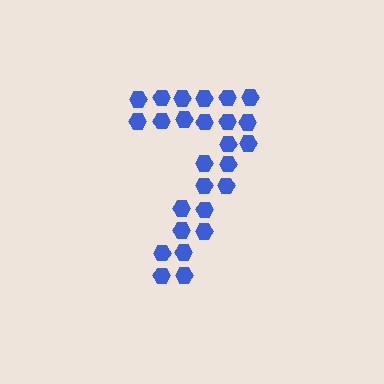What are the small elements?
The small elements are hexagons.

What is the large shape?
The large shape is the digit 7.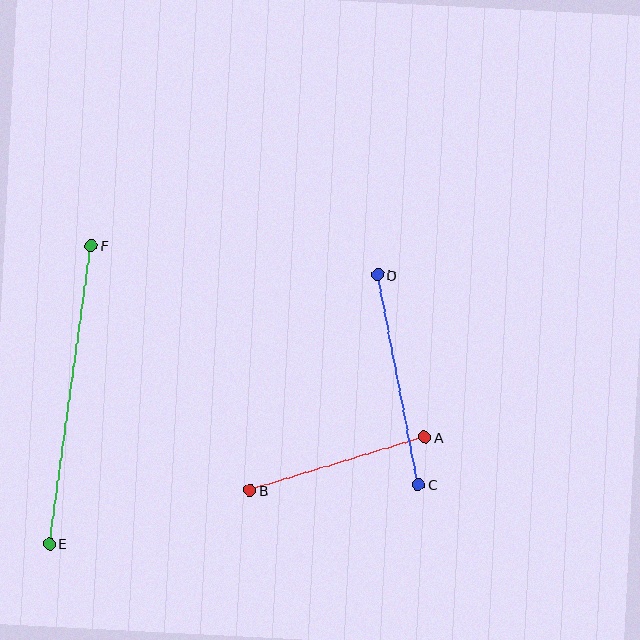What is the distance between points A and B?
The distance is approximately 183 pixels.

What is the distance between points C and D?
The distance is approximately 214 pixels.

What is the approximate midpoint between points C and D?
The midpoint is at approximately (398, 379) pixels.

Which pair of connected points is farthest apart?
Points E and F are farthest apart.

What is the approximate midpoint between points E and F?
The midpoint is at approximately (70, 395) pixels.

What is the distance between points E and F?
The distance is approximately 301 pixels.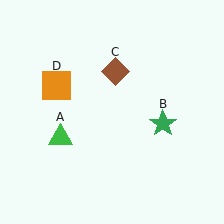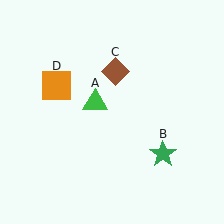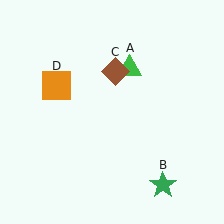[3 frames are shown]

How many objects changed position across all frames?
2 objects changed position: green triangle (object A), green star (object B).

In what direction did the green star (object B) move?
The green star (object B) moved down.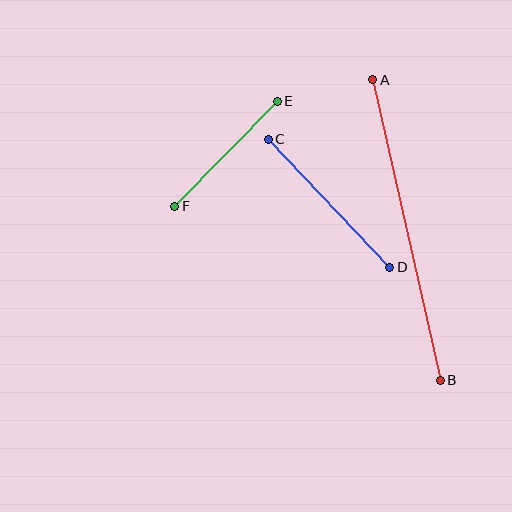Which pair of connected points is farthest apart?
Points A and B are farthest apart.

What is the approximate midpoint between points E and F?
The midpoint is at approximately (226, 154) pixels.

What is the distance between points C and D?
The distance is approximately 177 pixels.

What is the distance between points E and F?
The distance is approximately 147 pixels.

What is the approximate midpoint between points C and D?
The midpoint is at approximately (329, 203) pixels.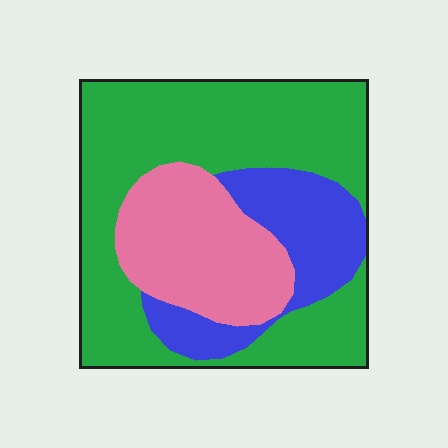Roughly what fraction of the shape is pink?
Pink covers 24% of the shape.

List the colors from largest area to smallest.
From largest to smallest: green, pink, blue.